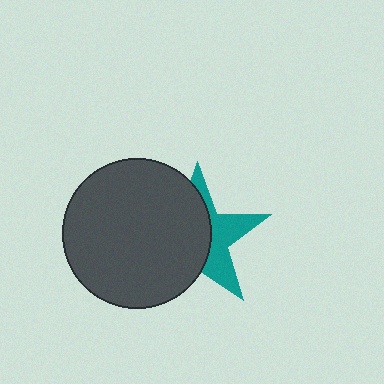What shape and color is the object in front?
The object in front is a dark gray circle.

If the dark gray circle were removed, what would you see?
You would see the complete teal star.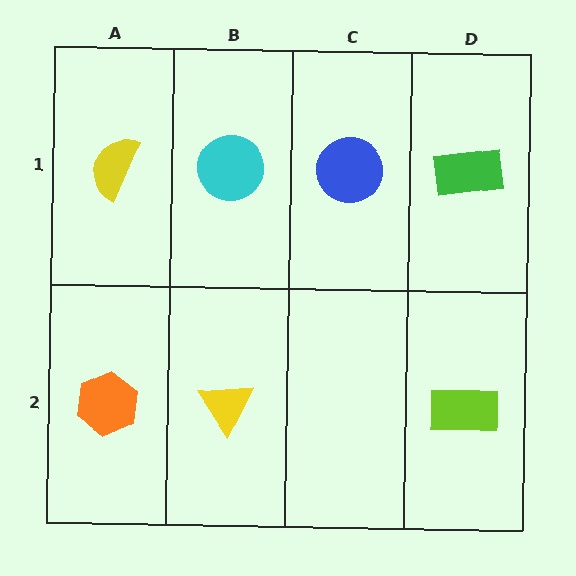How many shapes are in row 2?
3 shapes.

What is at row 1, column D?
A green rectangle.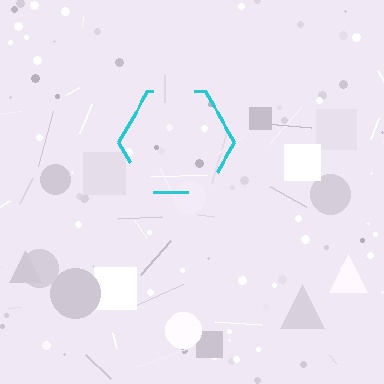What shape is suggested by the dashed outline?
The dashed outline suggests a hexagon.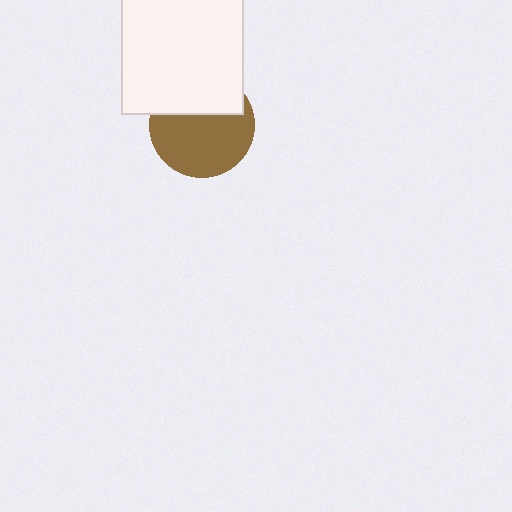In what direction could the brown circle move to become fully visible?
The brown circle could move down. That would shift it out from behind the white square entirely.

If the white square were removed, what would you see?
You would see the complete brown circle.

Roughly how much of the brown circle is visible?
About half of it is visible (roughly 63%).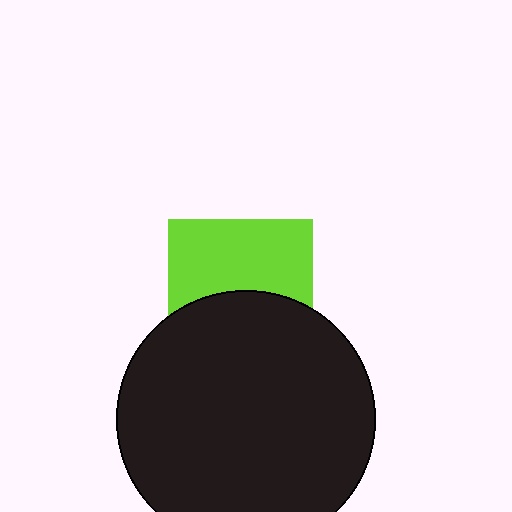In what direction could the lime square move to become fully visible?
The lime square could move up. That would shift it out from behind the black circle entirely.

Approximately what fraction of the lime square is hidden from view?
Roughly 47% of the lime square is hidden behind the black circle.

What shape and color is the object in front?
The object in front is a black circle.